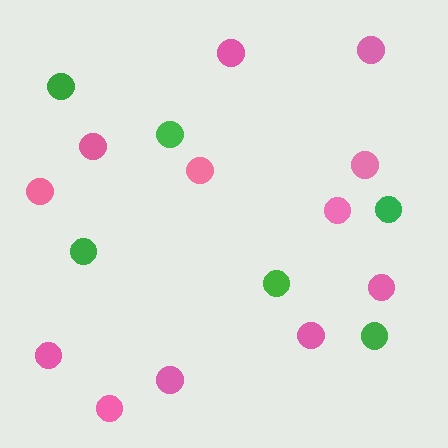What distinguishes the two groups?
There are 2 groups: one group of green circles (6) and one group of pink circles (12).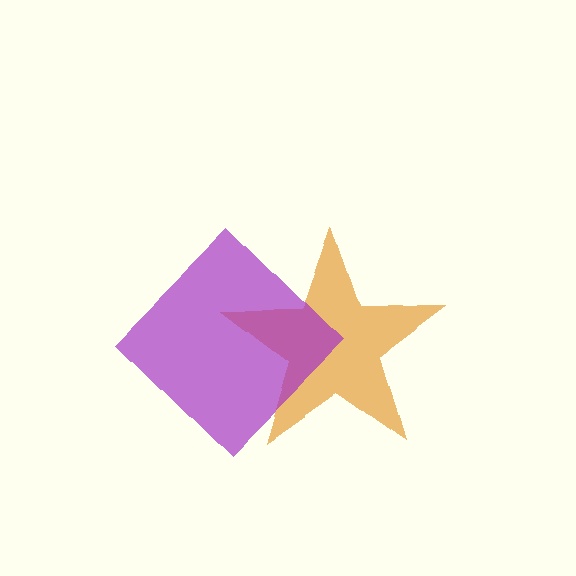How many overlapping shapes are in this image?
There are 2 overlapping shapes in the image.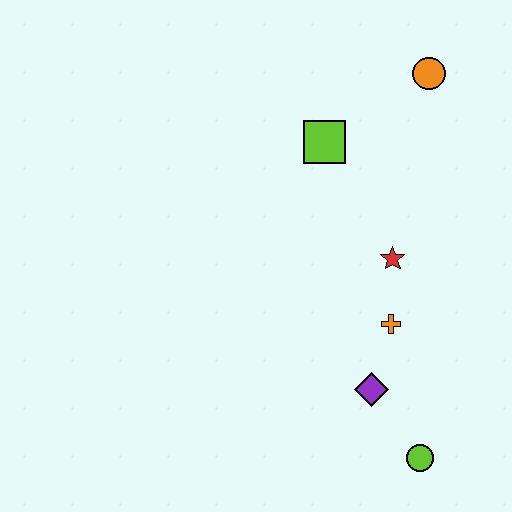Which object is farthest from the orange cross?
The orange circle is farthest from the orange cross.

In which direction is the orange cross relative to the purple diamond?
The orange cross is above the purple diamond.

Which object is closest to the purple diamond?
The orange cross is closest to the purple diamond.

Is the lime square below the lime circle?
No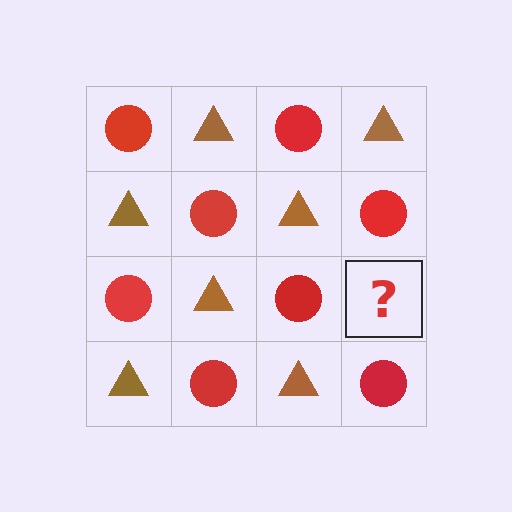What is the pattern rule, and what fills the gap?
The rule is that it alternates red circle and brown triangle in a checkerboard pattern. The gap should be filled with a brown triangle.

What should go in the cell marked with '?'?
The missing cell should contain a brown triangle.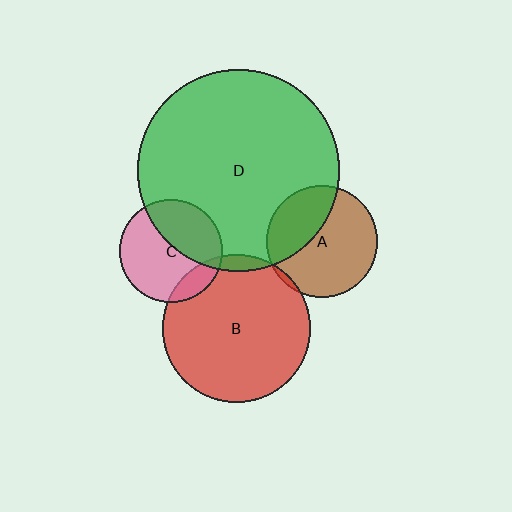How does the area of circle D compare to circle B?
Approximately 1.9 times.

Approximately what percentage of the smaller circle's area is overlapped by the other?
Approximately 5%.